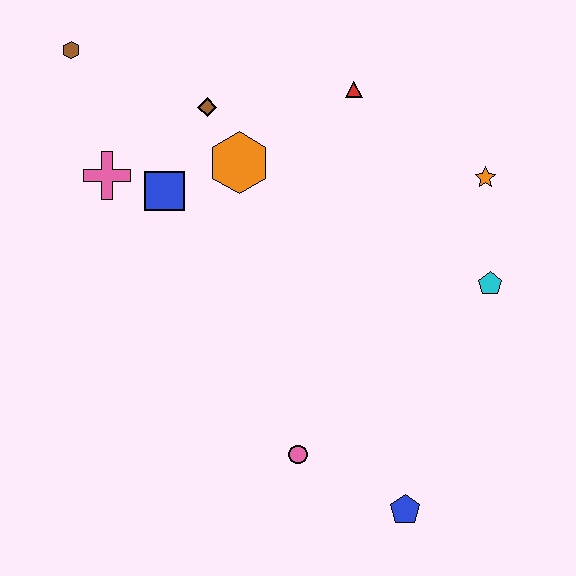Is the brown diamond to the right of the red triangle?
No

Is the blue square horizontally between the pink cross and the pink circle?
Yes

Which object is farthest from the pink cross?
The blue pentagon is farthest from the pink cross.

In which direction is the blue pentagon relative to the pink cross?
The blue pentagon is below the pink cross.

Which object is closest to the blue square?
The pink cross is closest to the blue square.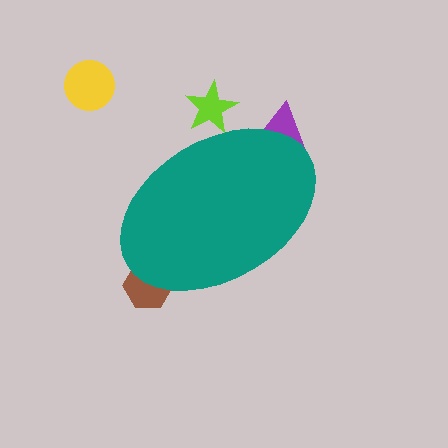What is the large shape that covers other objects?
A teal ellipse.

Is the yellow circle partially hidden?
No, the yellow circle is fully visible.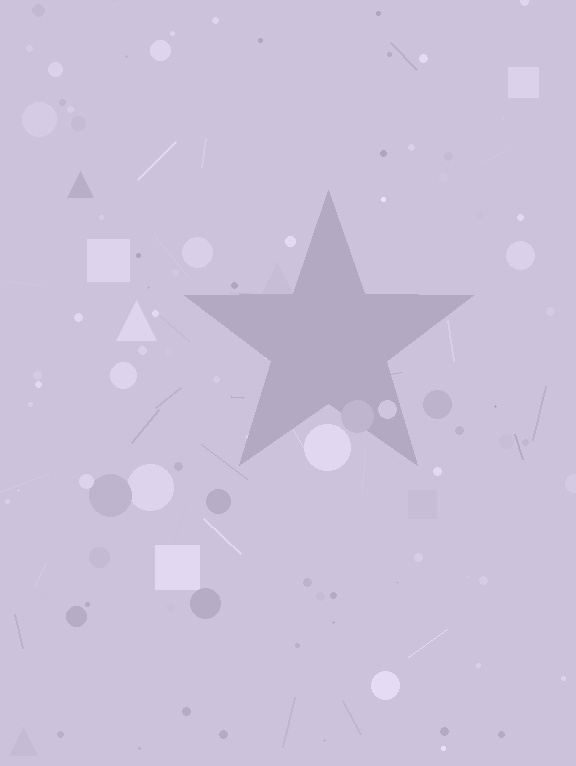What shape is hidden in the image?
A star is hidden in the image.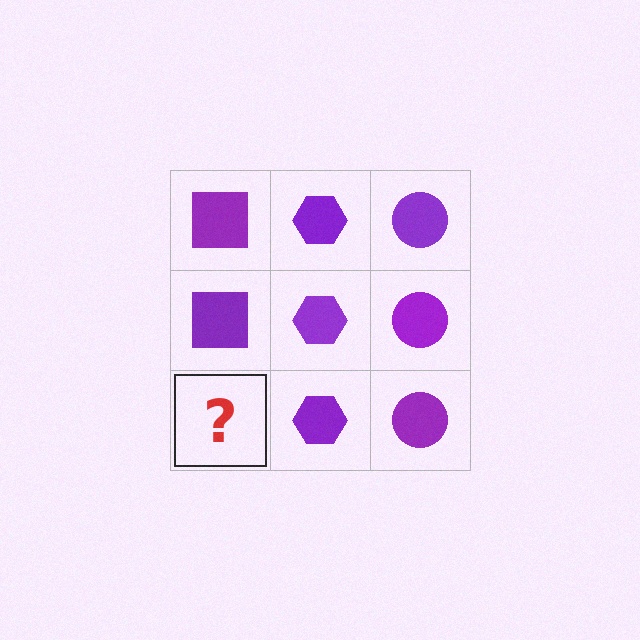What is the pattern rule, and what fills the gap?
The rule is that each column has a consistent shape. The gap should be filled with a purple square.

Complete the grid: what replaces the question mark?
The question mark should be replaced with a purple square.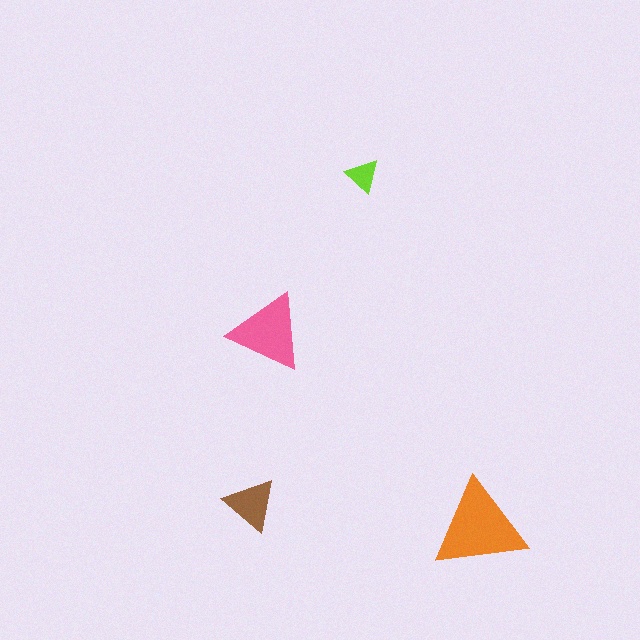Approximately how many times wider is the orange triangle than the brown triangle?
About 2 times wider.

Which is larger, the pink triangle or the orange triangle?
The orange one.